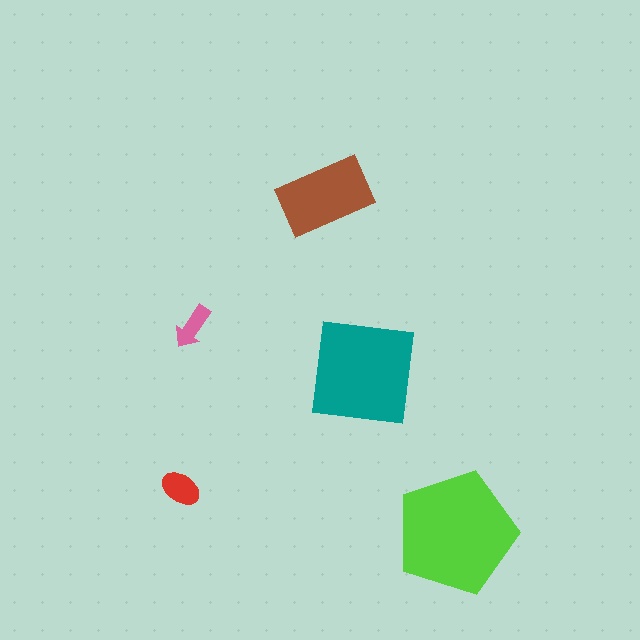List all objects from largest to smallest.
The lime pentagon, the teal square, the brown rectangle, the red ellipse, the pink arrow.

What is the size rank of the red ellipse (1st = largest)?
4th.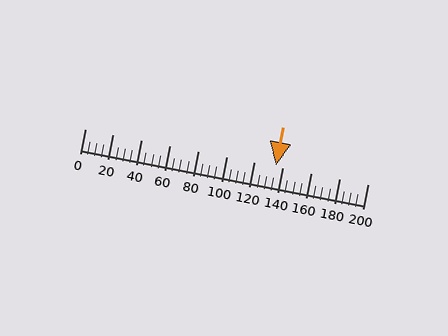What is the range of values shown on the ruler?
The ruler shows values from 0 to 200.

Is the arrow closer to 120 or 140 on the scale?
The arrow is closer to 140.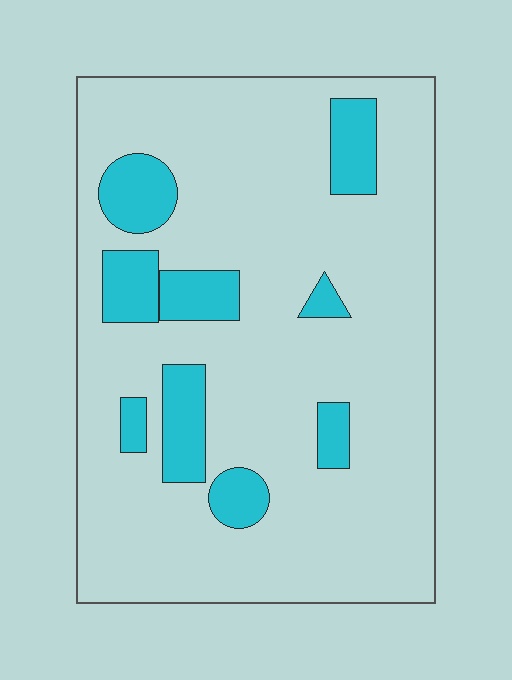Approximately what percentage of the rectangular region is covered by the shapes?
Approximately 15%.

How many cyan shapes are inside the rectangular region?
9.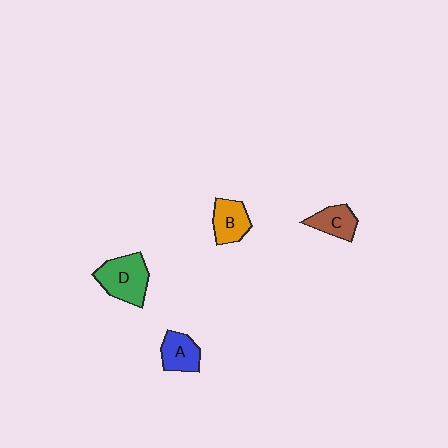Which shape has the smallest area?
Shape C (brown).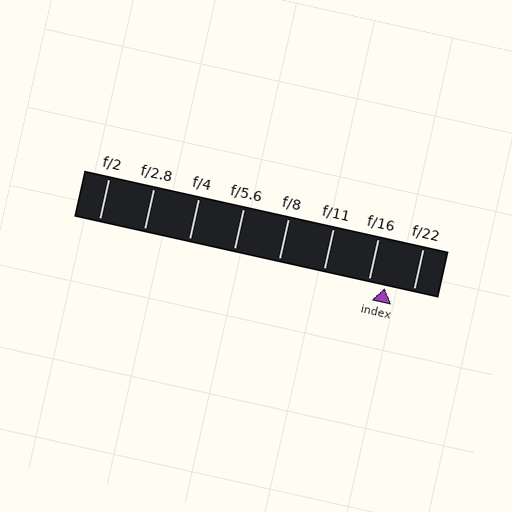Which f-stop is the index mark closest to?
The index mark is closest to f/16.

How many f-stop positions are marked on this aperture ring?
There are 8 f-stop positions marked.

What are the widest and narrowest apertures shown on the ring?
The widest aperture shown is f/2 and the narrowest is f/22.